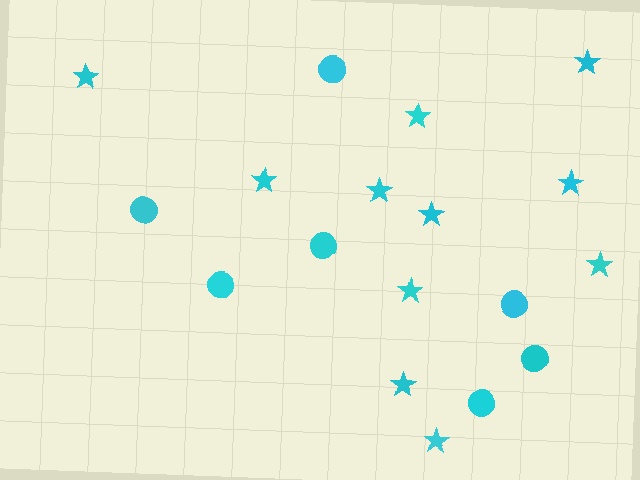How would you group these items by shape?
There are 2 groups: one group of stars (11) and one group of circles (7).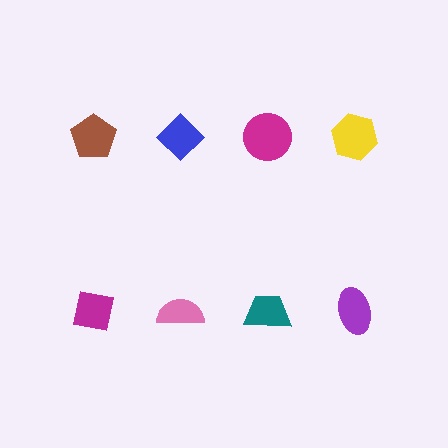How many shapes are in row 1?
4 shapes.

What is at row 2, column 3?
A teal trapezoid.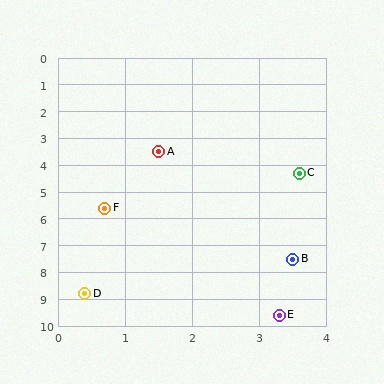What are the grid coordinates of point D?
Point D is at approximately (0.4, 8.8).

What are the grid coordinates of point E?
Point E is at approximately (3.3, 9.6).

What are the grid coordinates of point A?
Point A is at approximately (1.5, 3.5).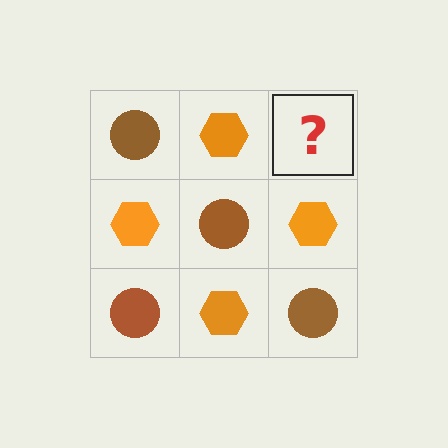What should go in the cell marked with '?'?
The missing cell should contain a brown circle.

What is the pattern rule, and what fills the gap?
The rule is that it alternates brown circle and orange hexagon in a checkerboard pattern. The gap should be filled with a brown circle.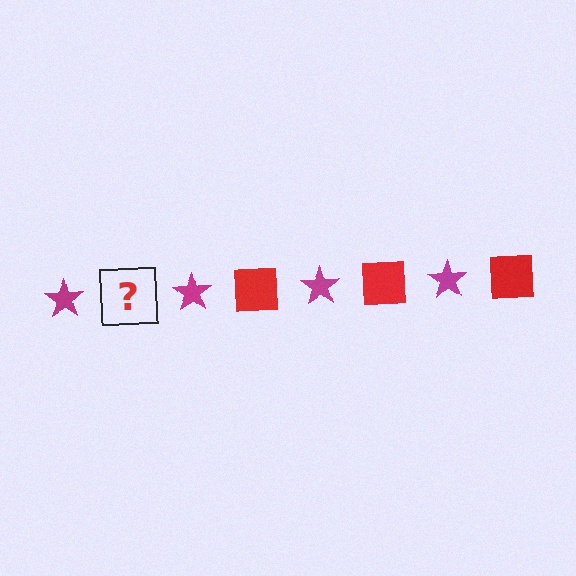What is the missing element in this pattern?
The missing element is a red square.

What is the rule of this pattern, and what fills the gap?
The rule is that the pattern alternates between magenta star and red square. The gap should be filled with a red square.